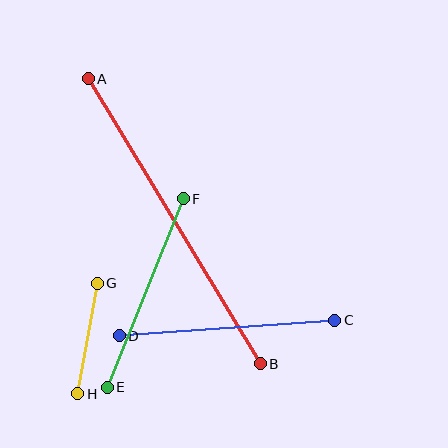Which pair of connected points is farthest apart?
Points A and B are farthest apart.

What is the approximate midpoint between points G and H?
The midpoint is at approximately (87, 339) pixels.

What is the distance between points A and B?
The distance is approximately 333 pixels.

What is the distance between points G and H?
The distance is approximately 112 pixels.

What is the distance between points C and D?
The distance is approximately 216 pixels.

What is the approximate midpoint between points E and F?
The midpoint is at approximately (145, 293) pixels.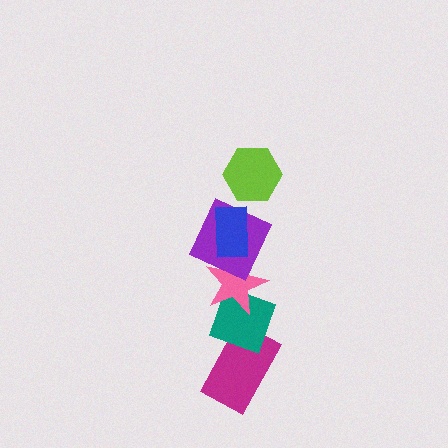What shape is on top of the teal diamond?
The pink star is on top of the teal diamond.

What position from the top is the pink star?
The pink star is 4th from the top.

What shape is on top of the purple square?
The blue rectangle is on top of the purple square.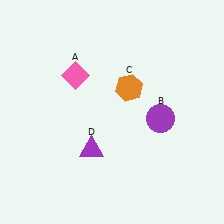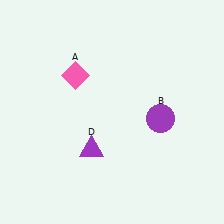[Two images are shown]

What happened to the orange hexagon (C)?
The orange hexagon (C) was removed in Image 2. It was in the top-right area of Image 1.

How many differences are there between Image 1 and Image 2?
There is 1 difference between the two images.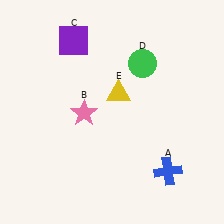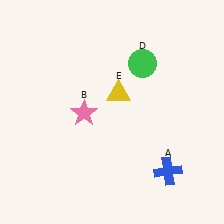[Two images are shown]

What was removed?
The purple square (C) was removed in Image 2.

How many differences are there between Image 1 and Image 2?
There is 1 difference between the two images.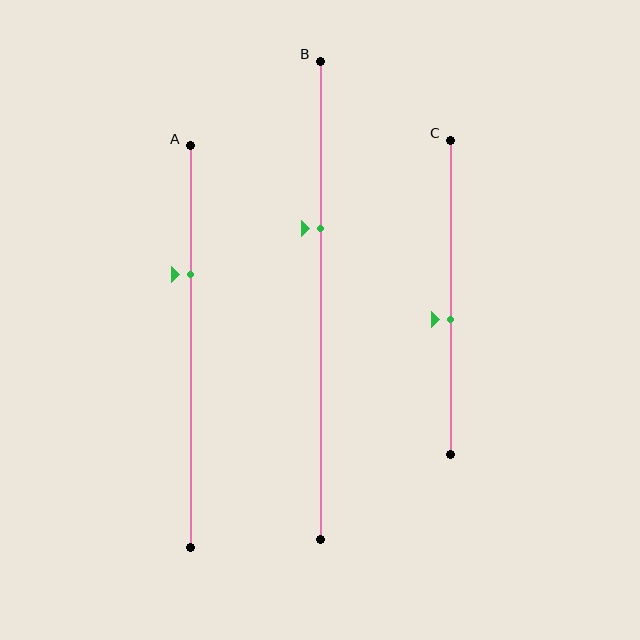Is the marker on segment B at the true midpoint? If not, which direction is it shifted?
No, the marker on segment B is shifted upward by about 15% of the segment length.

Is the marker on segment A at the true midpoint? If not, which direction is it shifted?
No, the marker on segment A is shifted upward by about 18% of the segment length.